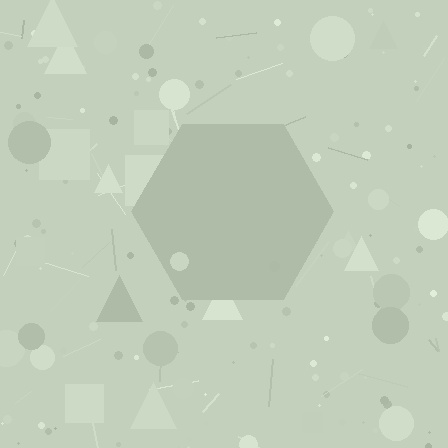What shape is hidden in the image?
A hexagon is hidden in the image.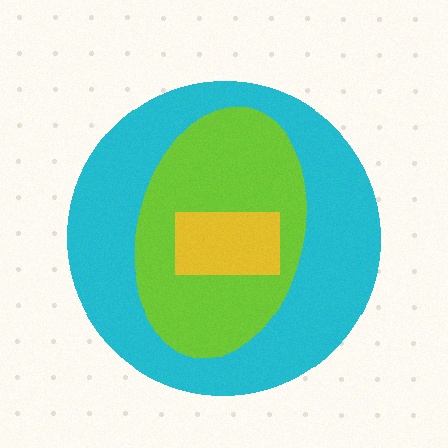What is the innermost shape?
The yellow rectangle.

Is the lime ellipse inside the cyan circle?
Yes.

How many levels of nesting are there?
3.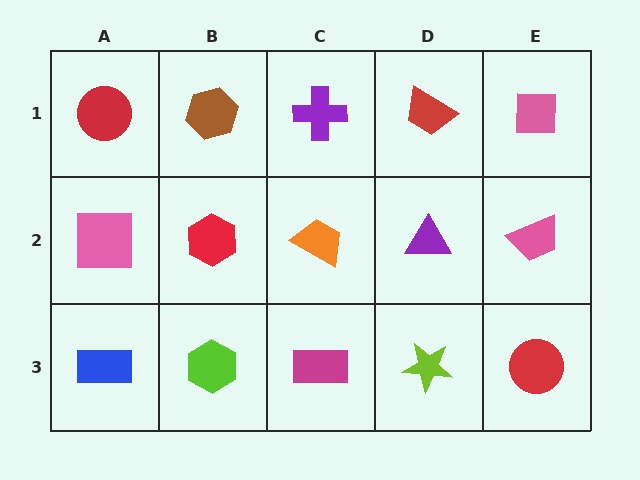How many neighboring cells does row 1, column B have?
3.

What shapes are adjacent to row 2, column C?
A purple cross (row 1, column C), a magenta rectangle (row 3, column C), a red hexagon (row 2, column B), a purple triangle (row 2, column D).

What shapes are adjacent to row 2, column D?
A red trapezoid (row 1, column D), a lime star (row 3, column D), an orange trapezoid (row 2, column C), a pink trapezoid (row 2, column E).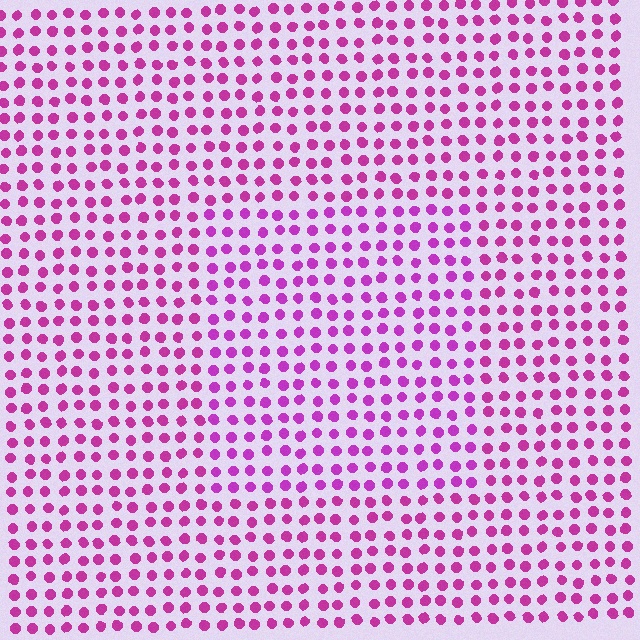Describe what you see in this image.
The image is filled with small magenta elements in a uniform arrangement. A rectangle-shaped region is visible where the elements are tinted to a slightly different hue, forming a subtle color boundary.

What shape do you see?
I see a rectangle.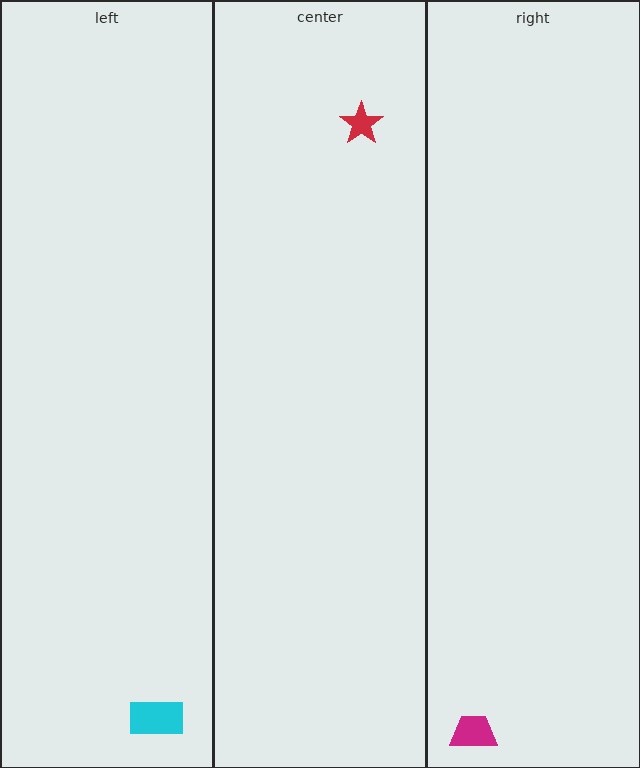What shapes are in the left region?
The cyan rectangle.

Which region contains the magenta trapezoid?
The right region.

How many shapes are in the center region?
1.